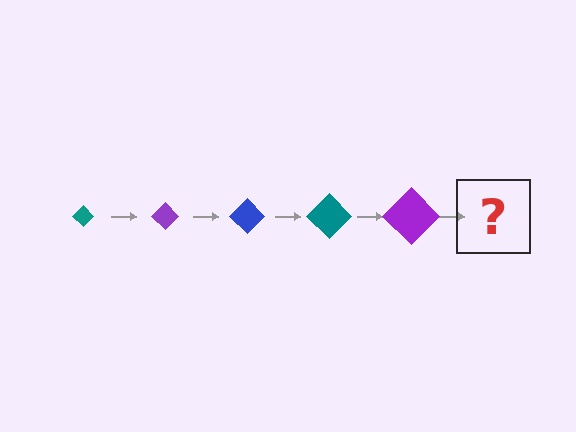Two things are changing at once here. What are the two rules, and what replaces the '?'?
The two rules are that the diamond grows larger each step and the color cycles through teal, purple, and blue. The '?' should be a blue diamond, larger than the previous one.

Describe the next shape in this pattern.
It should be a blue diamond, larger than the previous one.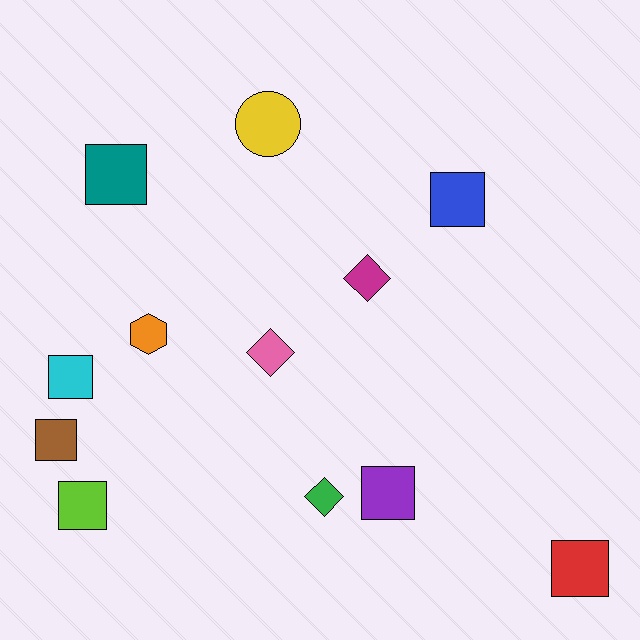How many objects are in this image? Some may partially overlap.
There are 12 objects.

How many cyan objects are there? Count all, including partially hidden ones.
There is 1 cyan object.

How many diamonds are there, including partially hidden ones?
There are 3 diamonds.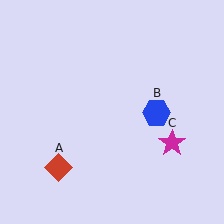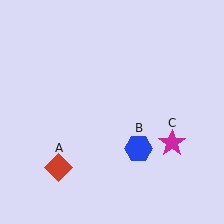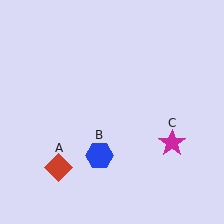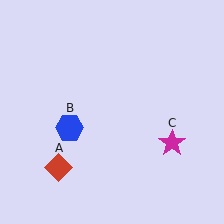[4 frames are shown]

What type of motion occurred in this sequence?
The blue hexagon (object B) rotated clockwise around the center of the scene.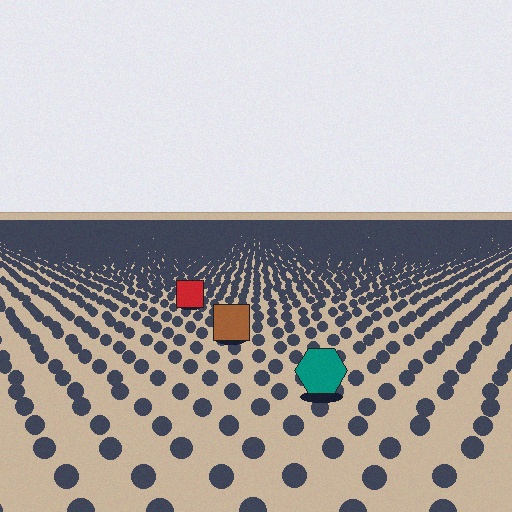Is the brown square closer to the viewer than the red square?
Yes. The brown square is closer — you can tell from the texture gradient: the ground texture is coarser near it.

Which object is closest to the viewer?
The teal hexagon is closest. The texture marks near it are larger and more spread out.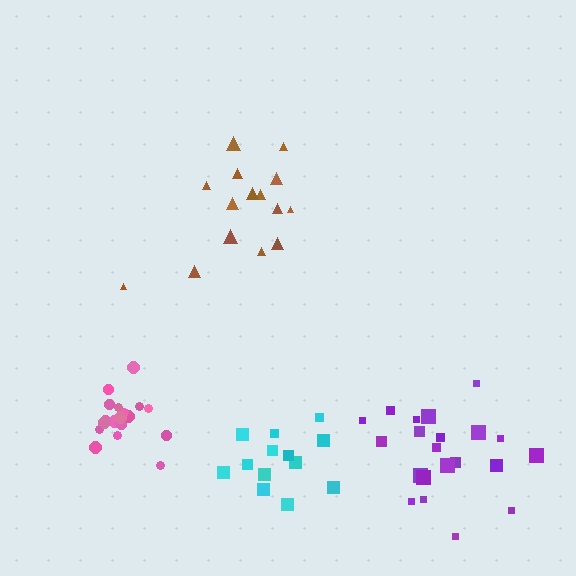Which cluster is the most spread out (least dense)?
Brown.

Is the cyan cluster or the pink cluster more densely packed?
Pink.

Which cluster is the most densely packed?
Pink.